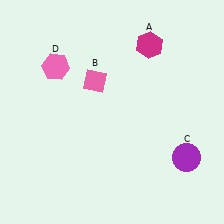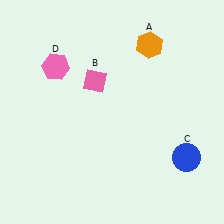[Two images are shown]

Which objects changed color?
A changed from magenta to orange. C changed from purple to blue.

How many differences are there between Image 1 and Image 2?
There are 2 differences between the two images.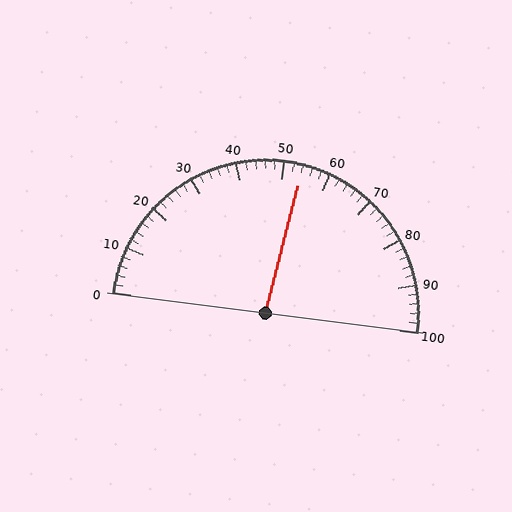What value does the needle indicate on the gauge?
The needle indicates approximately 54.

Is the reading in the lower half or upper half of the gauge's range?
The reading is in the upper half of the range (0 to 100).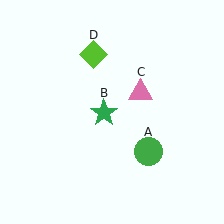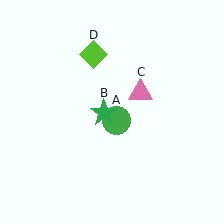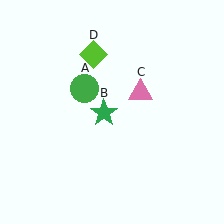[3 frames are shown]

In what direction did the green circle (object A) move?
The green circle (object A) moved up and to the left.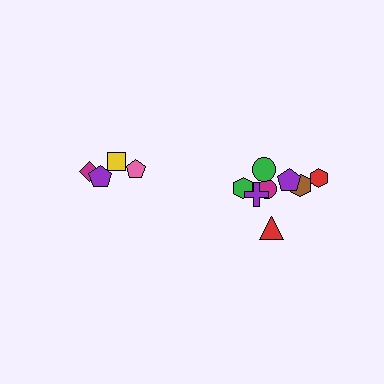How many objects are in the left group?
There are 4 objects.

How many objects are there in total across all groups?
There are 12 objects.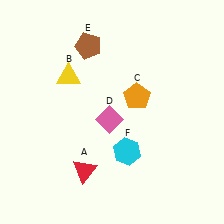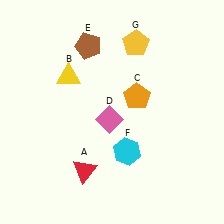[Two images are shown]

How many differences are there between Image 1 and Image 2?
There is 1 difference between the two images.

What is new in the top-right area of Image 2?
A yellow pentagon (G) was added in the top-right area of Image 2.